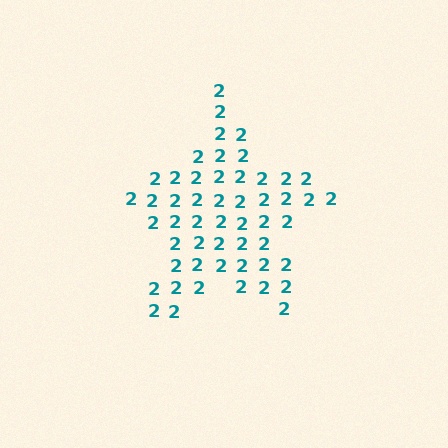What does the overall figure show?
The overall figure shows a star.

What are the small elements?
The small elements are digit 2's.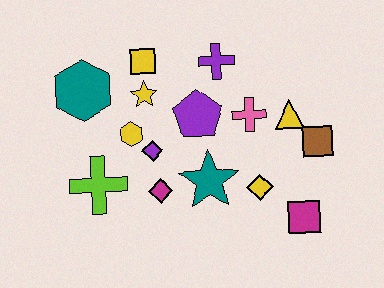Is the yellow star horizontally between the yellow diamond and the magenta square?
No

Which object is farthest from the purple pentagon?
The magenta square is farthest from the purple pentagon.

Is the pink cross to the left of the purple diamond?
No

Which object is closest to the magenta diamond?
The purple diamond is closest to the magenta diamond.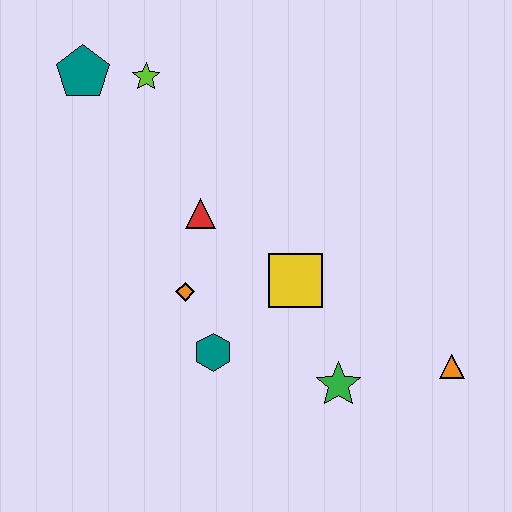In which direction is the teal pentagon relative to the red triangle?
The teal pentagon is above the red triangle.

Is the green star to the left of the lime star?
No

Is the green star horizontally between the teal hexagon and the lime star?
No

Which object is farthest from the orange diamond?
The orange triangle is farthest from the orange diamond.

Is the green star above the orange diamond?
No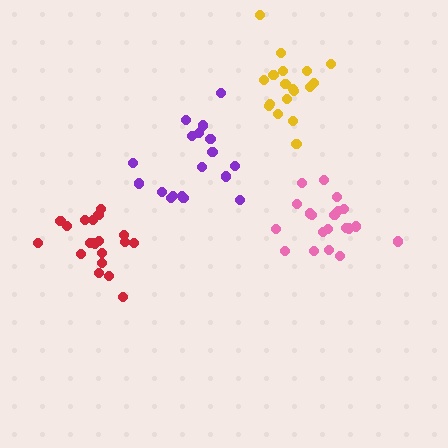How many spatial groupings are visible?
There are 4 spatial groupings.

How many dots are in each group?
Group 1: 18 dots, Group 2: 19 dots, Group 3: 18 dots, Group 4: 20 dots (75 total).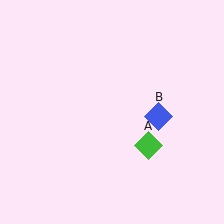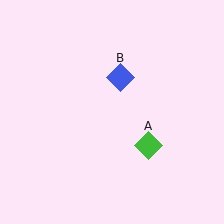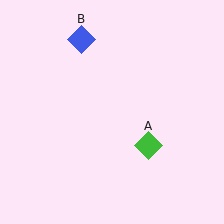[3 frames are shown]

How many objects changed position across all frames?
1 object changed position: blue diamond (object B).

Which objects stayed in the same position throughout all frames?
Green diamond (object A) remained stationary.